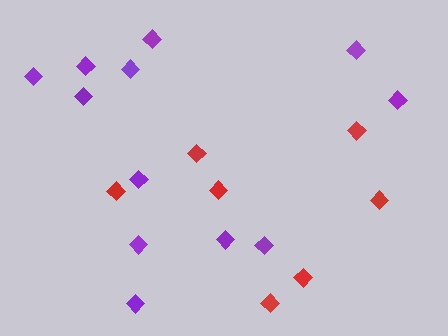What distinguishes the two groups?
There are 2 groups: one group of red diamonds (7) and one group of purple diamonds (12).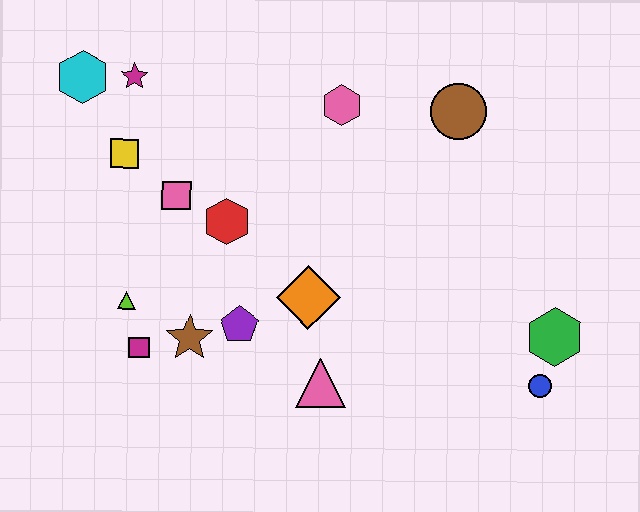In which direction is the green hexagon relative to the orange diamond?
The green hexagon is to the right of the orange diamond.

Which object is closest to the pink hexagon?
The brown circle is closest to the pink hexagon.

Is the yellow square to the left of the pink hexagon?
Yes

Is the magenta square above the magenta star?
No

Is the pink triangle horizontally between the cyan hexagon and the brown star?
No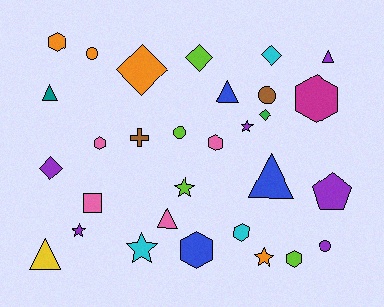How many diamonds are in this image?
There are 5 diamonds.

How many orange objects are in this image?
There are 4 orange objects.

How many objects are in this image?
There are 30 objects.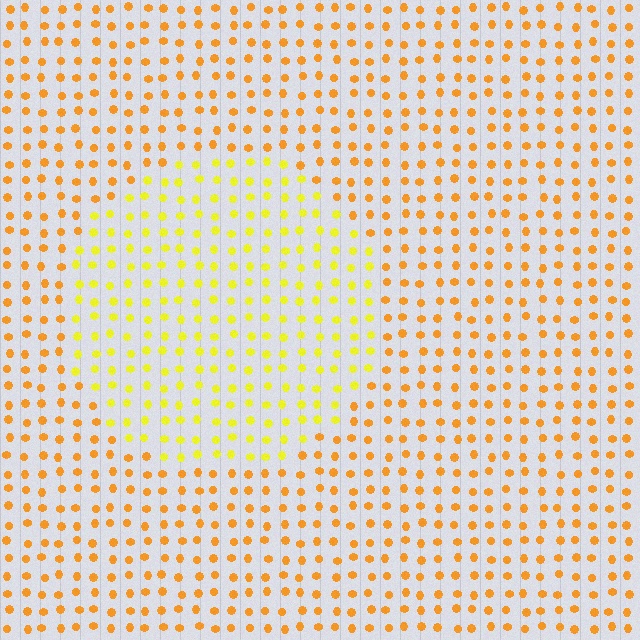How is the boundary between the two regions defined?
The boundary is defined purely by a slight shift in hue (about 30 degrees). Spacing, size, and orientation are identical on both sides.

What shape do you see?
I see a circle.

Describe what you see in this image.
The image is filled with small orange elements in a uniform arrangement. A circle-shaped region is visible where the elements are tinted to a slightly different hue, forming a subtle color boundary.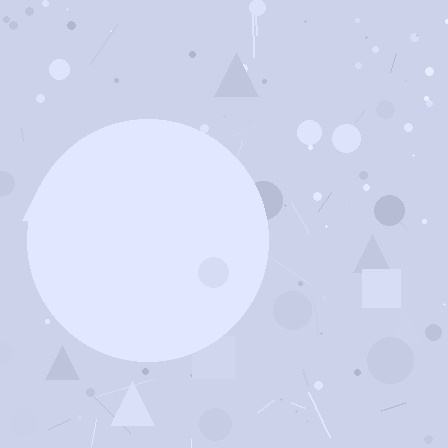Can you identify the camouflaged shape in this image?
The camouflaged shape is a circle.